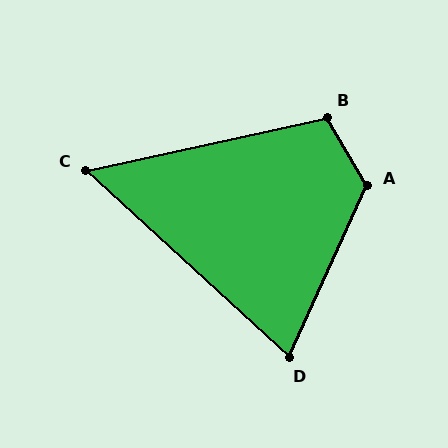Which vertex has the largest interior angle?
A, at approximately 125 degrees.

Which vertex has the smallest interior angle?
C, at approximately 55 degrees.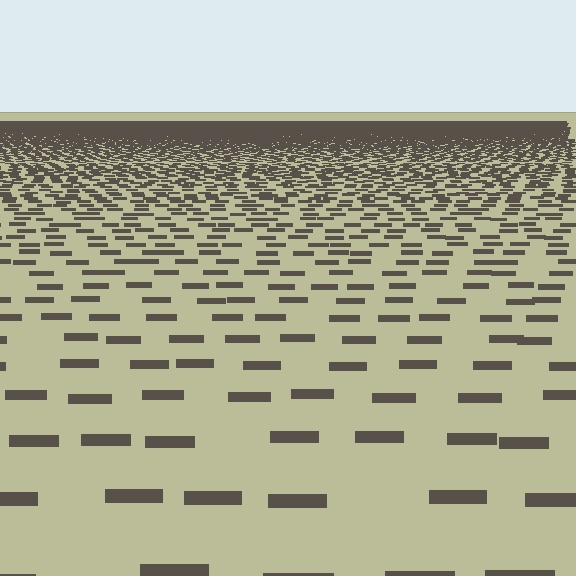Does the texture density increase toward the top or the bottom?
Density increases toward the top.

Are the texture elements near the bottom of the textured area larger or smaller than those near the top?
Larger. Near the bottom, elements are closer to the viewer and appear at a bigger on-screen size.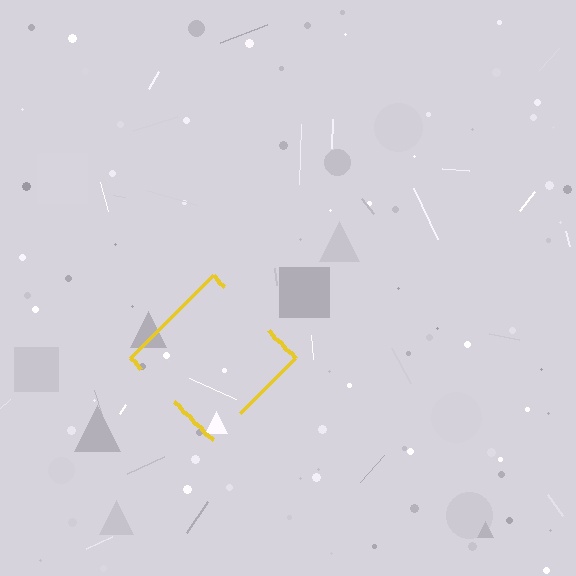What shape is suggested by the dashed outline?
The dashed outline suggests a diamond.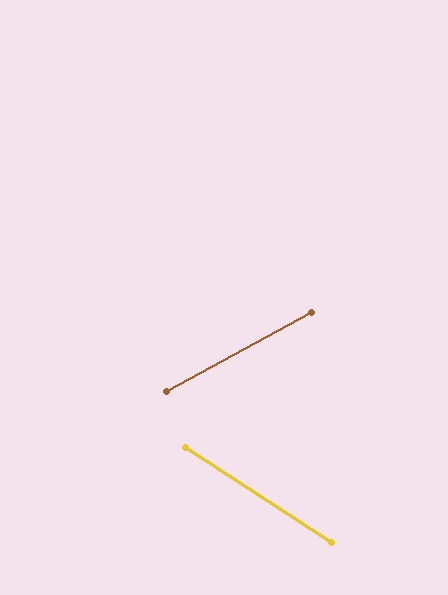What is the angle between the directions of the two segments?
Approximately 61 degrees.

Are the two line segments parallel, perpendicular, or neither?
Neither parallel nor perpendicular — they differ by about 61°.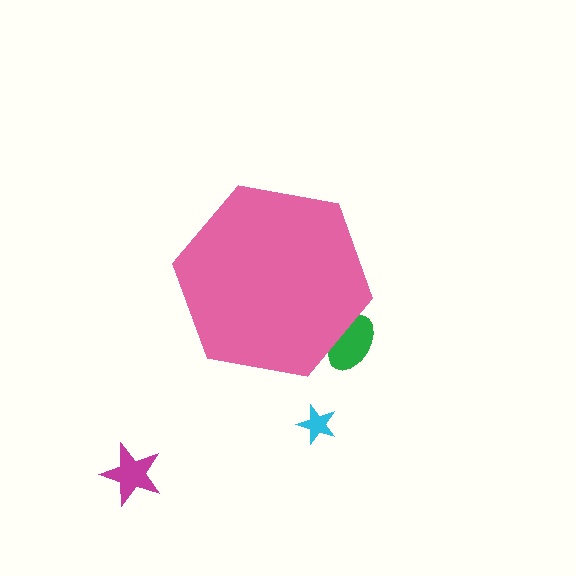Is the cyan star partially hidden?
No, the cyan star is fully visible.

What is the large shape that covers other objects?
A pink hexagon.